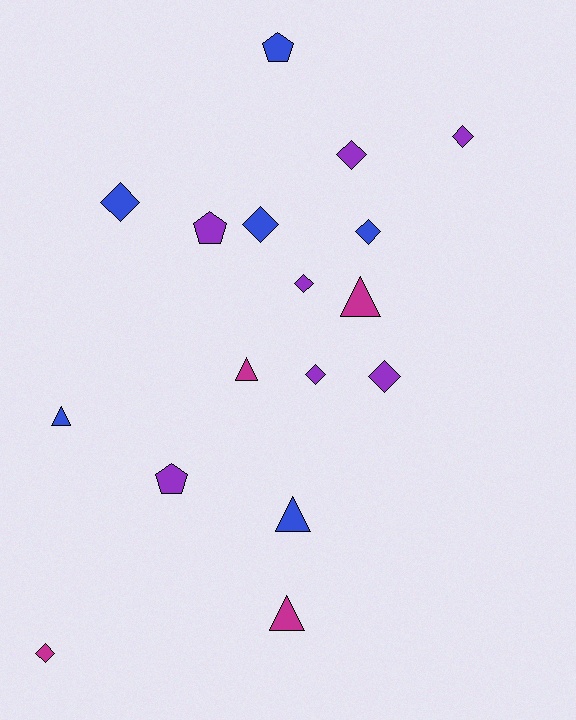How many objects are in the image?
There are 17 objects.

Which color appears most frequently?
Purple, with 7 objects.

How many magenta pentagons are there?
There are no magenta pentagons.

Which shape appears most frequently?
Diamond, with 9 objects.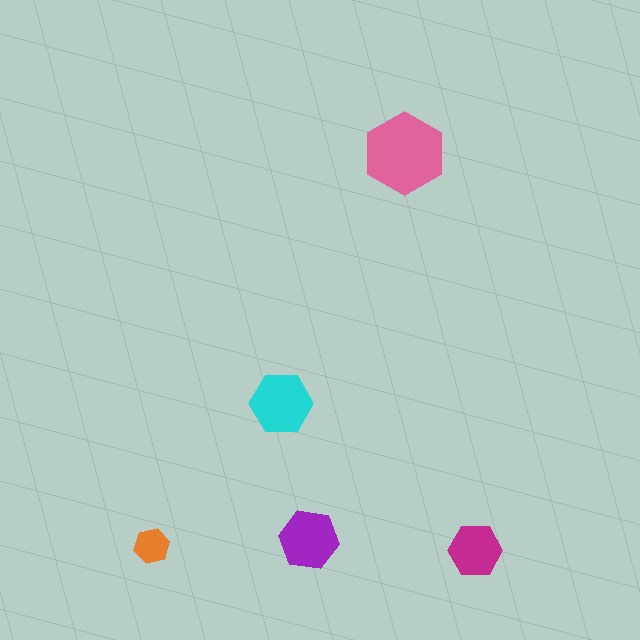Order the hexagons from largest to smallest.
the pink one, the cyan one, the purple one, the magenta one, the orange one.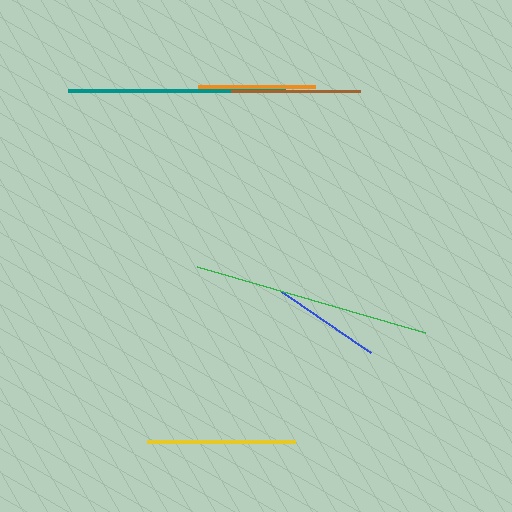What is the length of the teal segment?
The teal segment is approximately 217 pixels long.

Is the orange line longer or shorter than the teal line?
The teal line is longer than the orange line.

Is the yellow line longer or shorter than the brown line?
The yellow line is longer than the brown line.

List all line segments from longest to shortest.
From longest to shortest: green, teal, yellow, brown, orange, blue.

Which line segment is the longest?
The green line is the longest at approximately 238 pixels.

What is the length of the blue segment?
The blue segment is approximately 108 pixels long.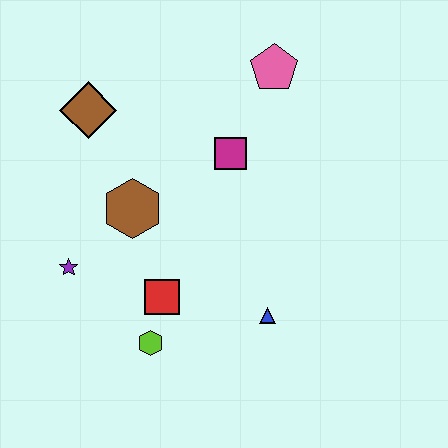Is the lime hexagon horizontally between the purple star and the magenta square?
Yes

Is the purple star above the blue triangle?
Yes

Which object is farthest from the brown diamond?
The blue triangle is farthest from the brown diamond.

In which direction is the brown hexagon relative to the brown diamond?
The brown hexagon is below the brown diamond.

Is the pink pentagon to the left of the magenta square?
No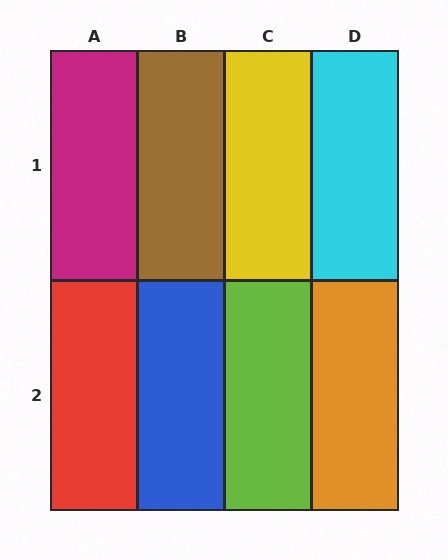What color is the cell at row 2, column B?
Blue.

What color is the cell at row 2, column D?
Orange.